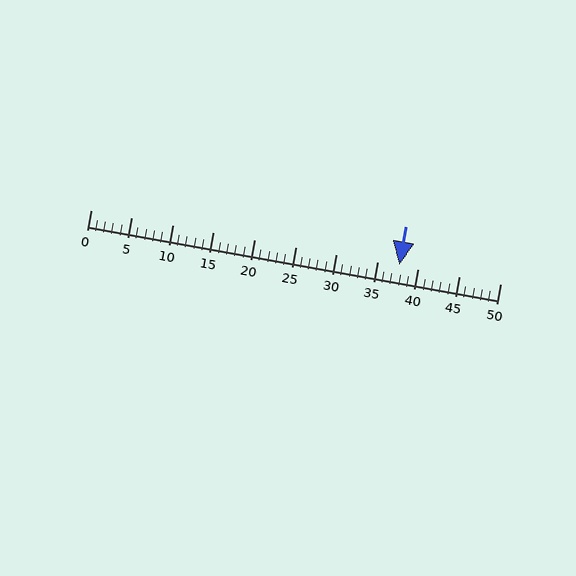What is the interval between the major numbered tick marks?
The major tick marks are spaced 5 units apart.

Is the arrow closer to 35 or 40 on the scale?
The arrow is closer to 40.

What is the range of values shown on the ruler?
The ruler shows values from 0 to 50.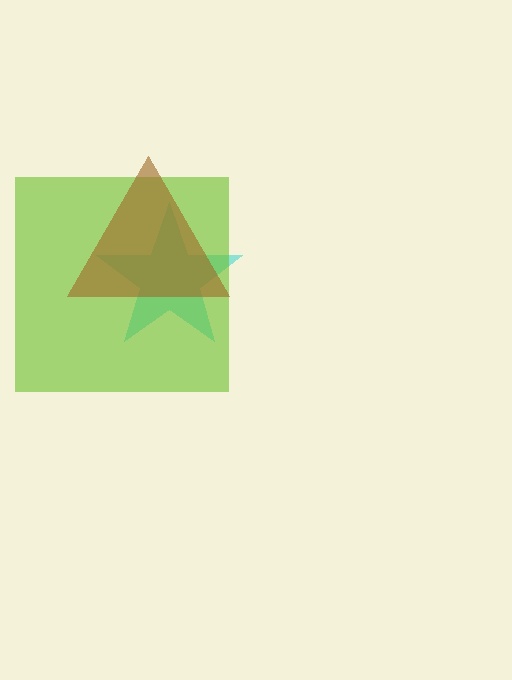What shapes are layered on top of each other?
The layered shapes are: a cyan star, a lime square, a brown triangle.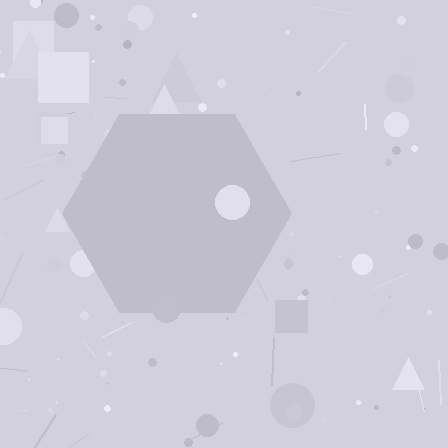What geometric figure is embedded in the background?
A hexagon is embedded in the background.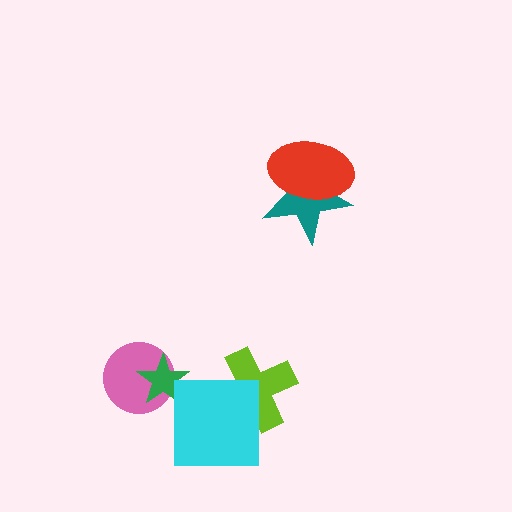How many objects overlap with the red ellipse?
1 object overlaps with the red ellipse.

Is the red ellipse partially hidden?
No, no other shape covers it.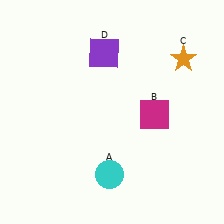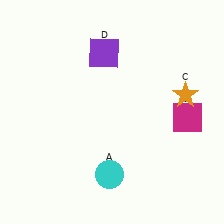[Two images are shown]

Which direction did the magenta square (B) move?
The magenta square (B) moved right.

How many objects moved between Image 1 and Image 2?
2 objects moved between the two images.